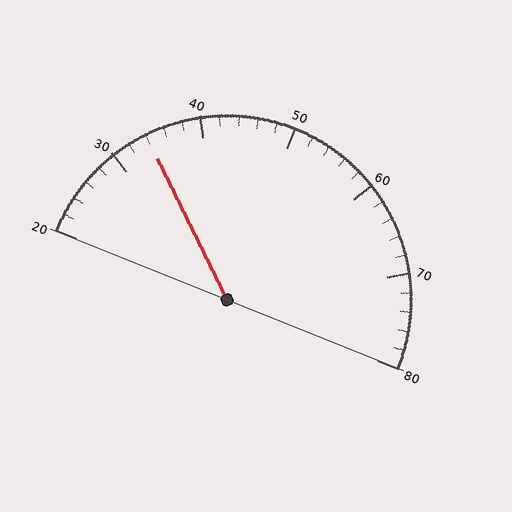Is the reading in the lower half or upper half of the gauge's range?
The reading is in the lower half of the range (20 to 80).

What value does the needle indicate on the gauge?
The needle indicates approximately 34.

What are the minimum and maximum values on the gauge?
The gauge ranges from 20 to 80.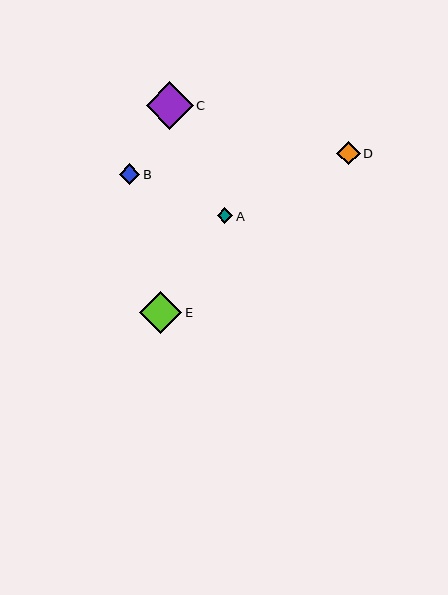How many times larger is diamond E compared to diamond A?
Diamond E is approximately 2.7 times the size of diamond A.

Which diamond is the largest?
Diamond C is the largest with a size of approximately 47 pixels.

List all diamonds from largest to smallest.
From largest to smallest: C, E, D, B, A.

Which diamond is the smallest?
Diamond A is the smallest with a size of approximately 16 pixels.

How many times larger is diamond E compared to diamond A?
Diamond E is approximately 2.7 times the size of diamond A.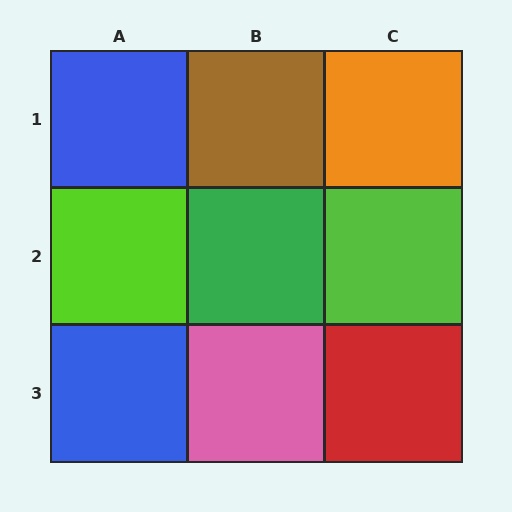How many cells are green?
1 cell is green.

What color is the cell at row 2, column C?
Lime.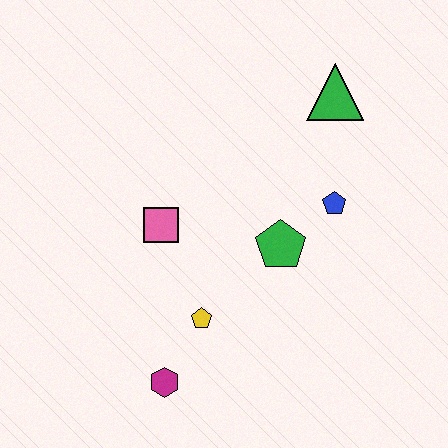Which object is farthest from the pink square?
The green triangle is farthest from the pink square.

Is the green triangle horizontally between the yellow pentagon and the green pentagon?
No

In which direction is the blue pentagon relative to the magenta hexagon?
The blue pentagon is above the magenta hexagon.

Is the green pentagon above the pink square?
No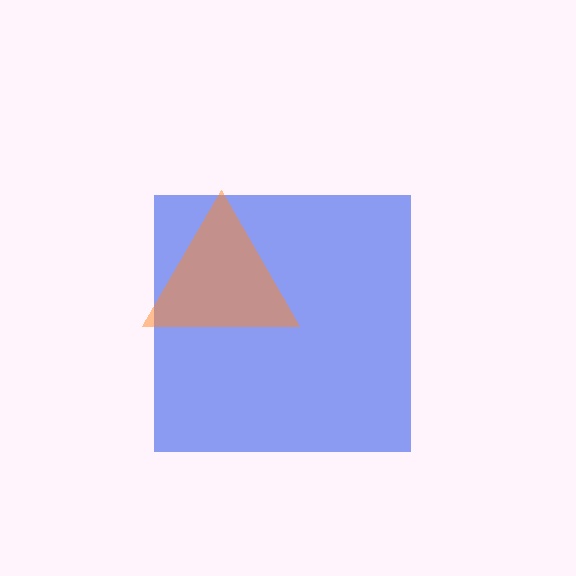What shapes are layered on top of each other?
The layered shapes are: a blue square, an orange triangle.